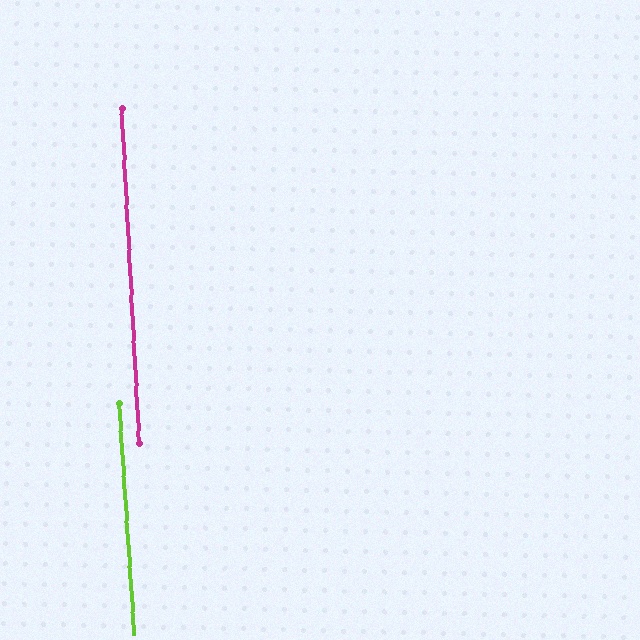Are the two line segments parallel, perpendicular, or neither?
Parallel — their directions differ by only 0.6°.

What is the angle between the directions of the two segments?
Approximately 1 degree.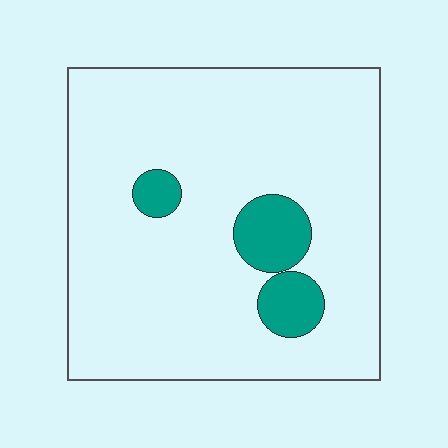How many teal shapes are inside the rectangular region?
3.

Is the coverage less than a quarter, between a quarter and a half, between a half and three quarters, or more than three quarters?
Less than a quarter.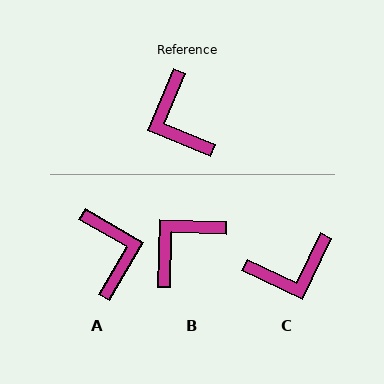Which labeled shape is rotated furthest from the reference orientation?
A, about 172 degrees away.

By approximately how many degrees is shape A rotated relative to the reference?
Approximately 172 degrees counter-clockwise.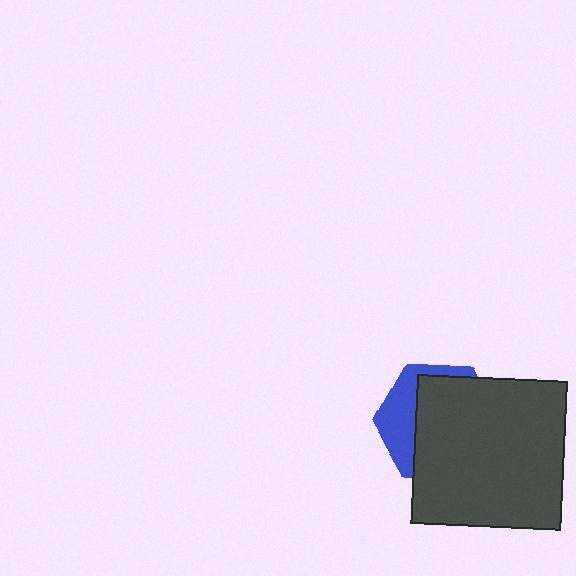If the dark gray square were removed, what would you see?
You would see the complete blue hexagon.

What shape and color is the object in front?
The object in front is a dark gray square.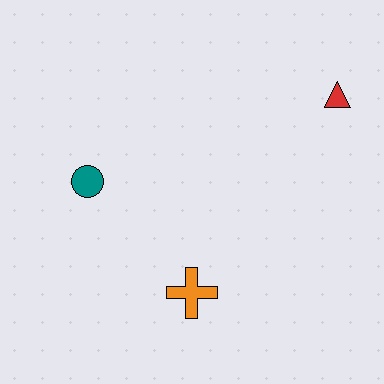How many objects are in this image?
There are 3 objects.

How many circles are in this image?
There is 1 circle.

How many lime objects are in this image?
There are no lime objects.